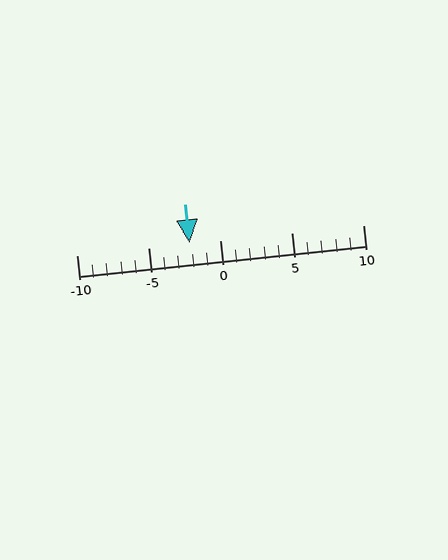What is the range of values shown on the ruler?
The ruler shows values from -10 to 10.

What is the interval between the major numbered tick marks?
The major tick marks are spaced 5 units apart.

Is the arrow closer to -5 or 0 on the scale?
The arrow is closer to 0.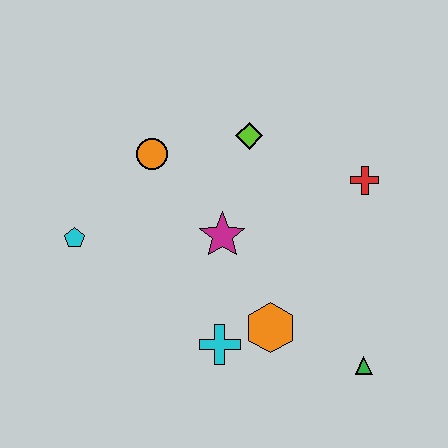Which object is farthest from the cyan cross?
The red cross is farthest from the cyan cross.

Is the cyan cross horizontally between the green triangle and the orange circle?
Yes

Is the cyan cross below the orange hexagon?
Yes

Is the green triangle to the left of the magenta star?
No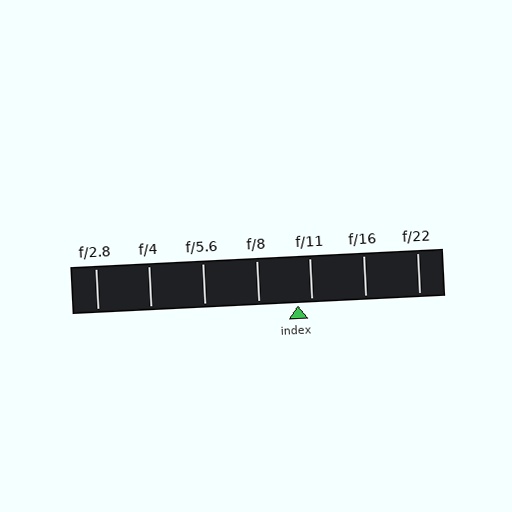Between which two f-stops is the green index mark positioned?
The index mark is between f/8 and f/11.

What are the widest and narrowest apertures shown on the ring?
The widest aperture shown is f/2.8 and the narrowest is f/22.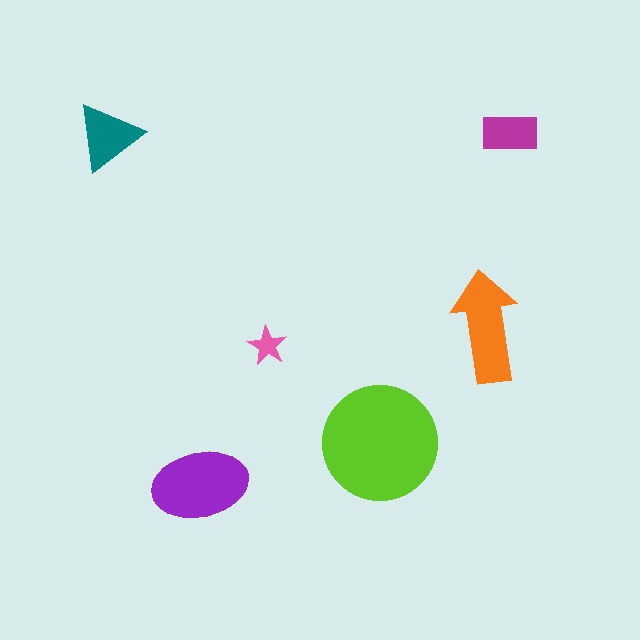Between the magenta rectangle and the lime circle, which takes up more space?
The lime circle.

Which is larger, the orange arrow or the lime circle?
The lime circle.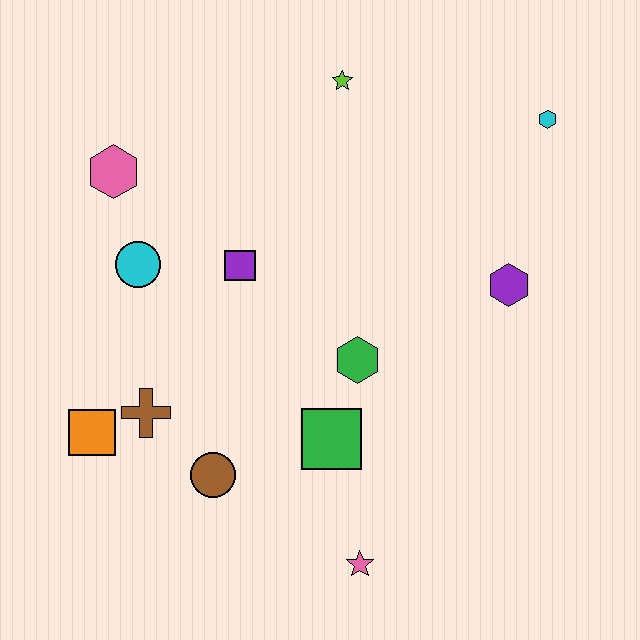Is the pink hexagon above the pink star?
Yes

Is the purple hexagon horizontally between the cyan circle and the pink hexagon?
No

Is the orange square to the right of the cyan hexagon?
No